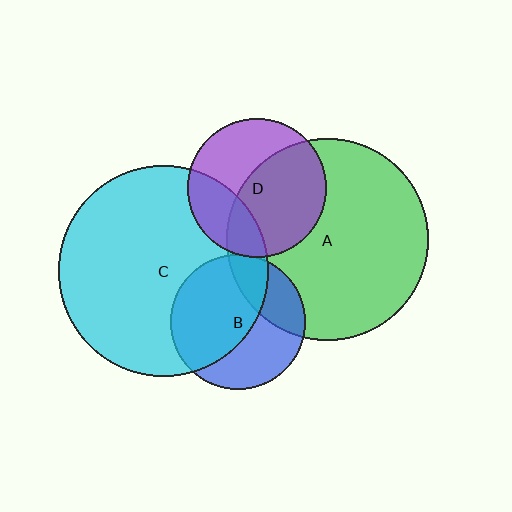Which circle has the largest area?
Circle C (cyan).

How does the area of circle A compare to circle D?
Approximately 2.1 times.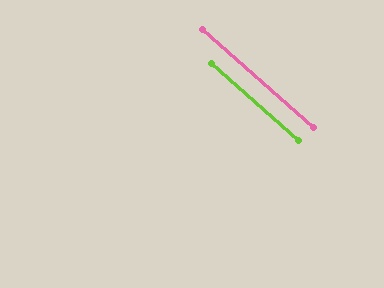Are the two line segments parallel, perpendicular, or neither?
Parallel — their directions differ by only 0.4°.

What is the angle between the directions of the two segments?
Approximately 0 degrees.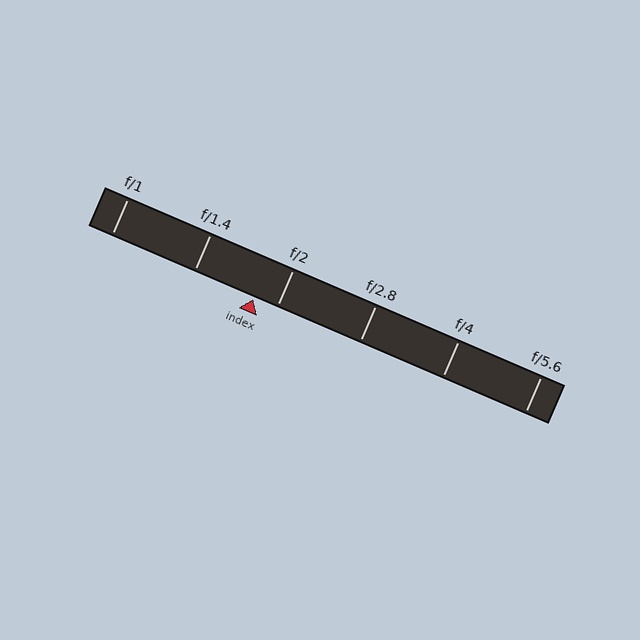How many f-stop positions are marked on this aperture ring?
There are 6 f-stop positions marked.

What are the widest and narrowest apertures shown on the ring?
The widest aperture shown is f/1 and the narrowest is f/5.6.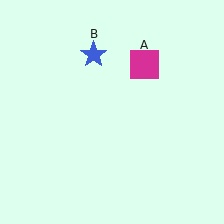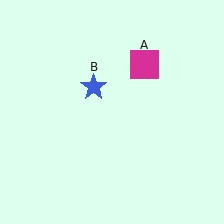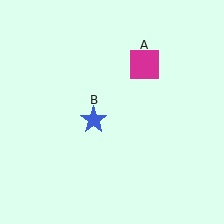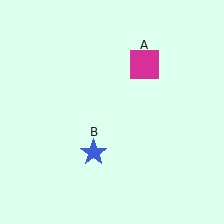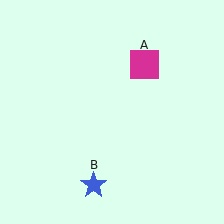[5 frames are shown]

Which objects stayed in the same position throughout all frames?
Magenta square (object A) remained stationary.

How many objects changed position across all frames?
1 object changed position: blue star (object B).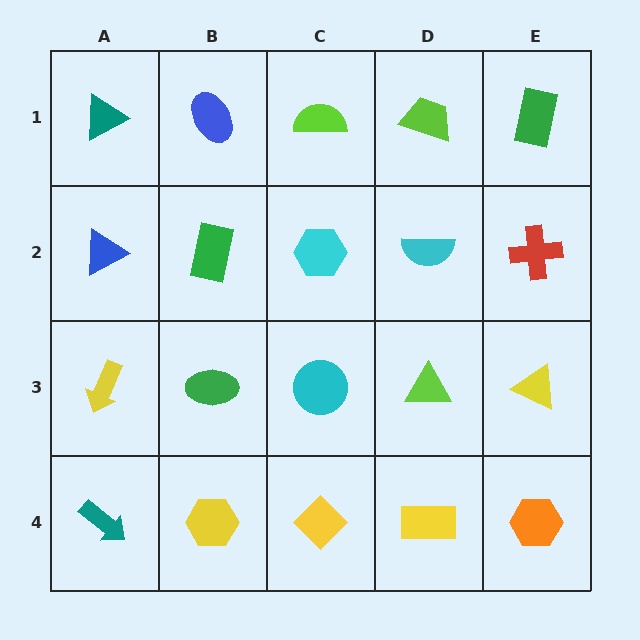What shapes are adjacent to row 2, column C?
A lime semicircle (row 1, column C), a cyan circle (row 3, column C), a green rectangle (row 2, column B), a cyan semicircle (row 2, column D).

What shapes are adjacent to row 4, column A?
A yellow arrow (row 3, column A), a yellow hexagon (row 4, column B).